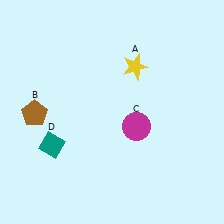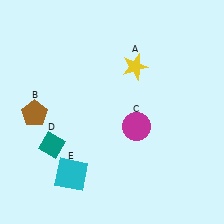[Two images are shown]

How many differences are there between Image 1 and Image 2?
There is 1 difference between the two images.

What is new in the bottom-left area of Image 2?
A cyan square (E) was added in the bottom-left area of Image 2.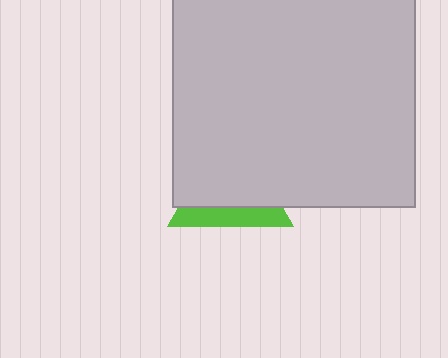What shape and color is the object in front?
The object in front is a light gray rectangle.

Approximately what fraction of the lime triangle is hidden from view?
Roughly 67% of the lime triangle is hidden behind the light gray rectangle.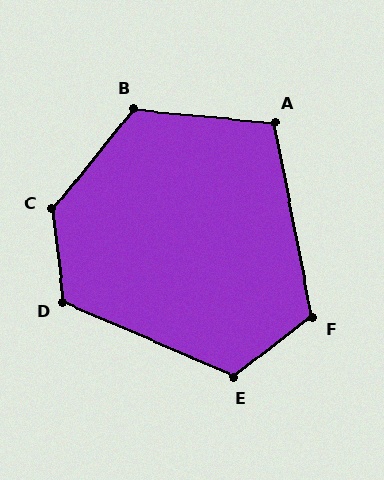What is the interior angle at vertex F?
Approximately 116 degrees (obtuse).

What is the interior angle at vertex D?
Approximately 120 degrees (obtuse).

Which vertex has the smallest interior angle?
A, at approximately 107 degrees.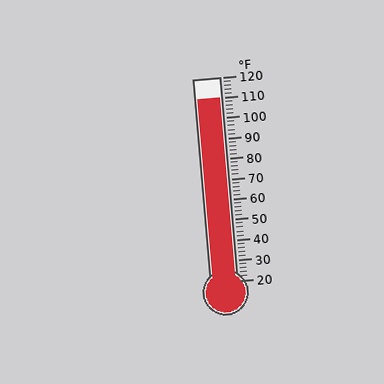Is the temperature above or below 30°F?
The temperature is above 30°F.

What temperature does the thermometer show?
The thermometer shows approximately 110°F.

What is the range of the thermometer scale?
The thermometer scale ranges from 20°F to 120°F.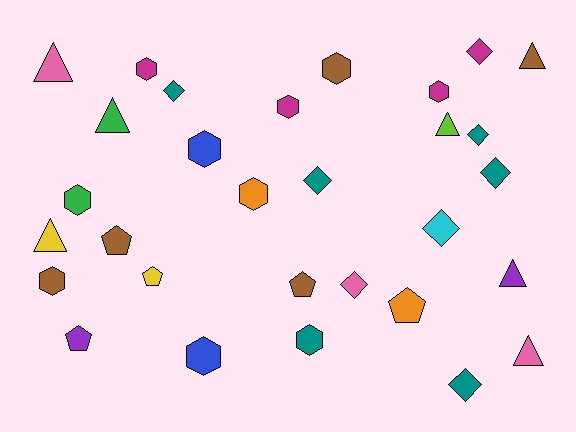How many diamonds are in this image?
There are 8 diamonds.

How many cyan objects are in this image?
There is 1 cyan object.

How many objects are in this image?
There are 30 objects.